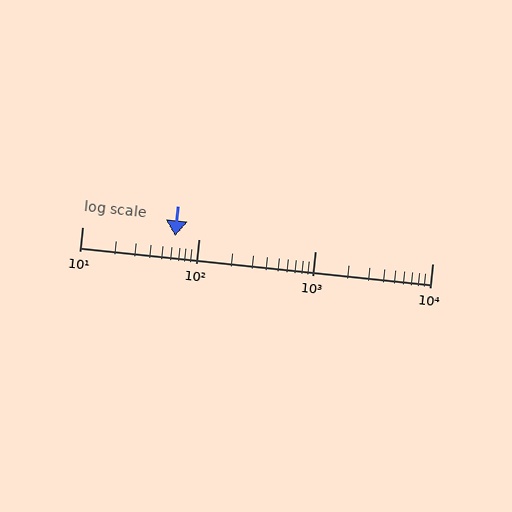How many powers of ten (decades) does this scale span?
The scale spans 3 decades, from 10 to 10000.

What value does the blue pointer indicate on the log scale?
The pointer indicates approximately 63.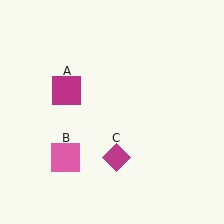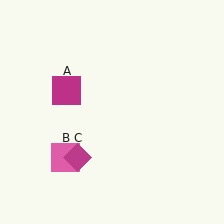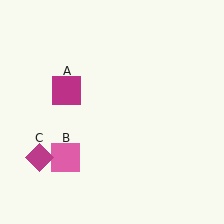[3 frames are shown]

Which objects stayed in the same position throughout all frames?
Magenta square (object A) and pink square (object B) remained stationary.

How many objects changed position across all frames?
1 object changed position: magenta diamond (object C).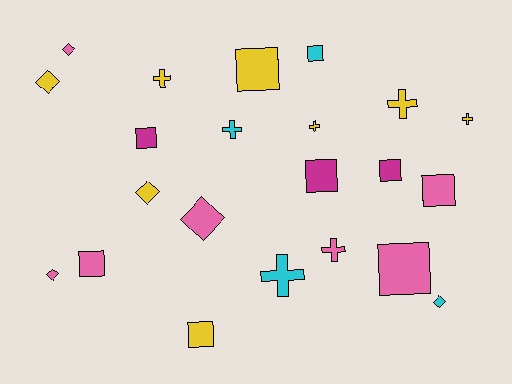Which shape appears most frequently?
Square, with 9 objects.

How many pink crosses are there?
There is 1 pink cross.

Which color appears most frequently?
Yellow, with 8 objects.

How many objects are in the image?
There are 22 objects.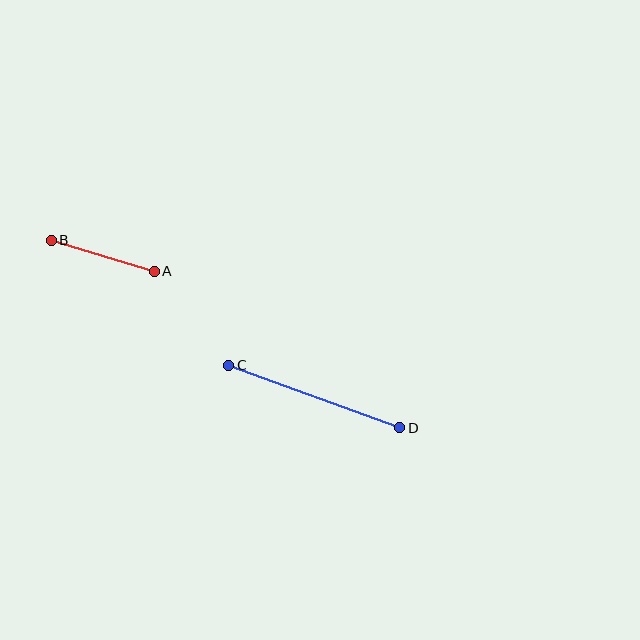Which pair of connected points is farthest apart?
Points C and D are farthest apart.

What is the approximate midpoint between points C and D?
The midpoint is at approximately (314, 397) pixels.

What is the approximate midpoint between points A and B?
The midpoint is at approximately (103, 256) pixels.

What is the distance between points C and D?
The distance is approximately 182 pixels.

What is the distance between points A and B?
The distance is approximately 107 pixels.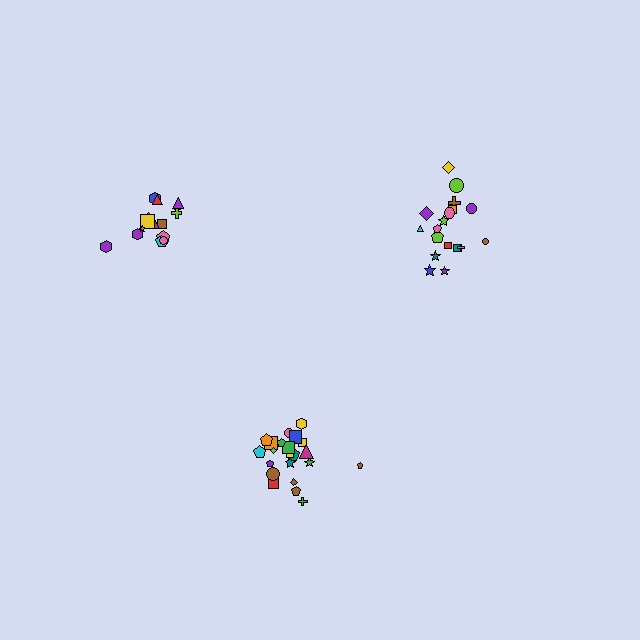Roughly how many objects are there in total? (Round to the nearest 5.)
Roughly 60 objects in total.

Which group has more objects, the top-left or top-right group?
The top-right group.